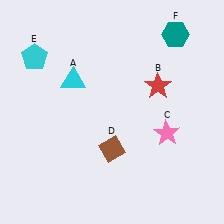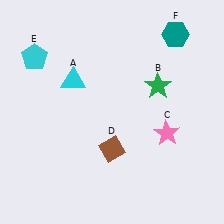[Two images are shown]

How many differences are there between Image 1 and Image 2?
There is 1 difference between the two images.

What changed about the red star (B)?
In Image 1, B is red. In Image 2, it changed to green.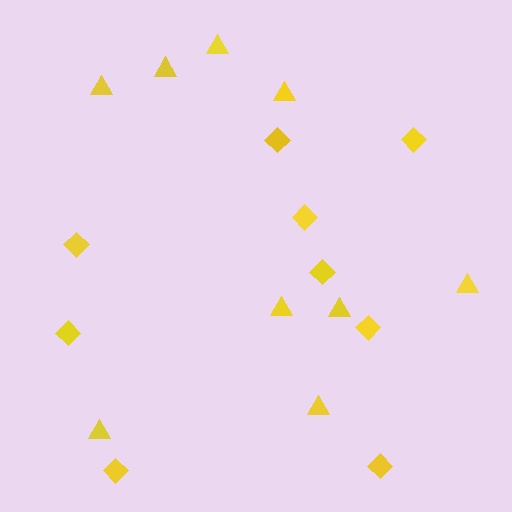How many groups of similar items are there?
There are 2 groups: one group of diamonds (9) and one group of triangles (9).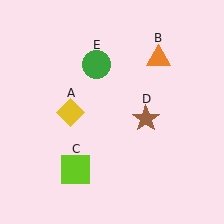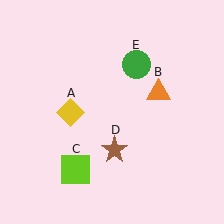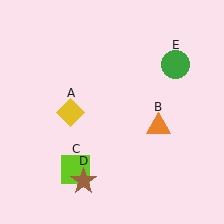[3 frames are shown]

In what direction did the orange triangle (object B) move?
The orange triangle (object B) moved down.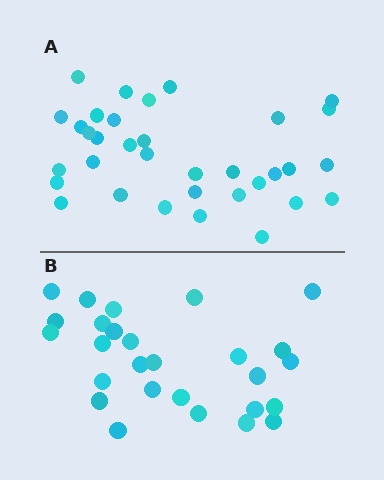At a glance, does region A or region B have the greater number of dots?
Region A (the top region) has more dots.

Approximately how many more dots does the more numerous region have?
Region A has roughly 8 or so more dots than region B.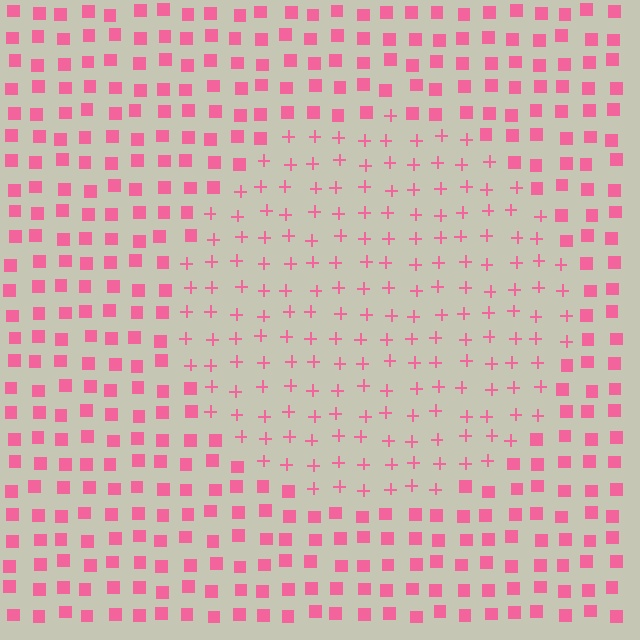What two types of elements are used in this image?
The image uses plus signs inside the circle region and squares outside it.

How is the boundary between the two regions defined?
The boundary is defined by a change in element shape: plus signs inside vs. squares outside. All elements share the same color and spacing.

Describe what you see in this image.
The image is filled with small pink elements arranged in a uniform grid. A circle-shaped region contains plus signs, while the surrounding area contains squares. The boundary is defined purely by the change in element shape.